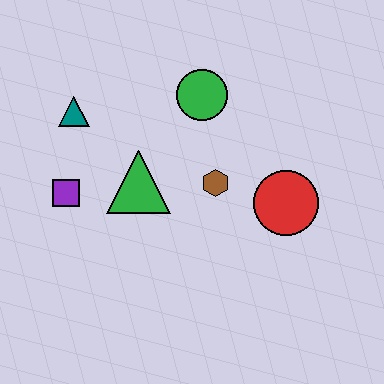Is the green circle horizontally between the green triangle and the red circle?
Yes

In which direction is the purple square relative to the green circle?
The purple square is to the left of the green circle.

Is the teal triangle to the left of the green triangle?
Yes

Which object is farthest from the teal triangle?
The red circle is farthest from the teal triangle.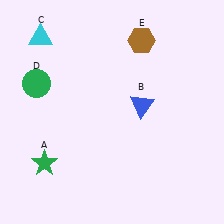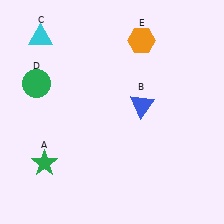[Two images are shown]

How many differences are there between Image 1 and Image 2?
There is 1 difference between the two images.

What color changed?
The hexagon (E) changed from brown in Image 1 to orange in Image 2.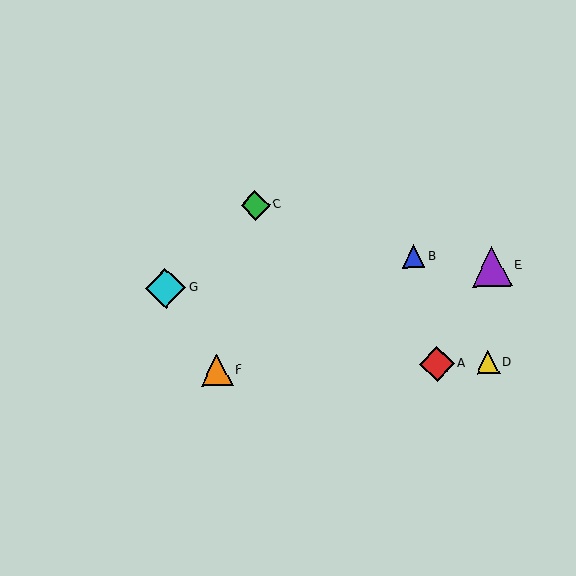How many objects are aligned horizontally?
3 objects (A, D, F) are aligned horizontally.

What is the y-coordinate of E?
Object E is at y≈267.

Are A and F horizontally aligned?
Yes, both are at y≈364.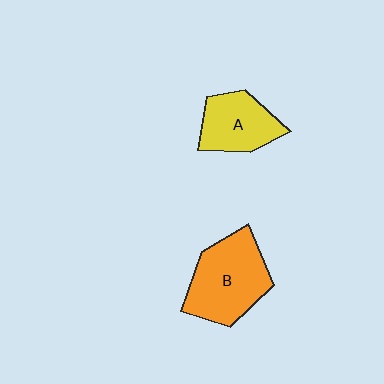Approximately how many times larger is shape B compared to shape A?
Approximately 1.4 times.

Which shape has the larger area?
Shape B (orange).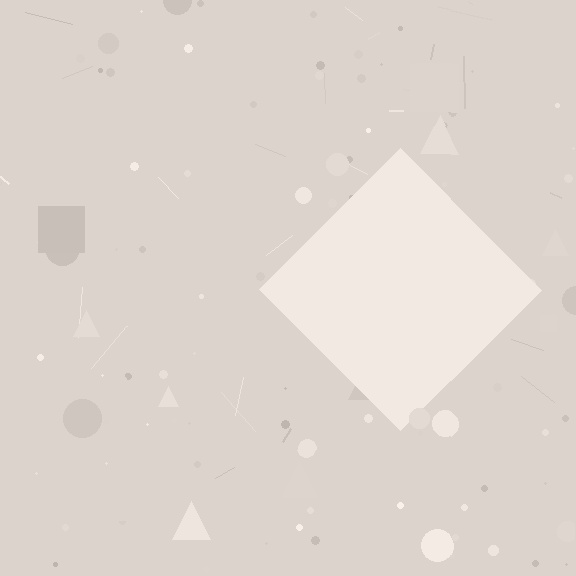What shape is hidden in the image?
A diamond is hidden in the image.